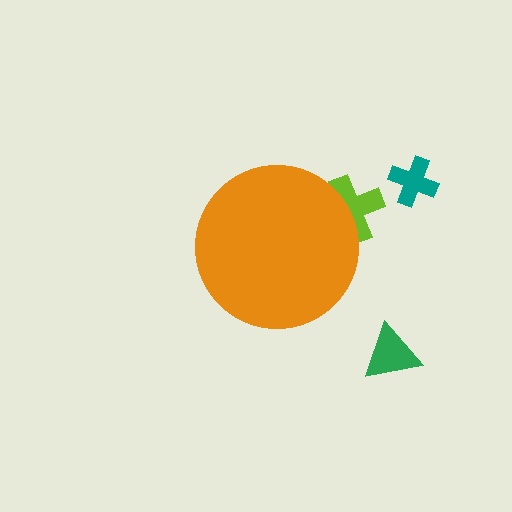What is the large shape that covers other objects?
An orange circle.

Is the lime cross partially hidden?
Yes, the lime cross is partially hidden behind the orange circle.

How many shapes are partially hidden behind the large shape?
1 shape is partially hidden.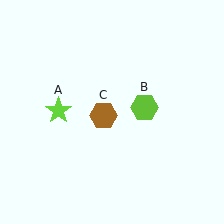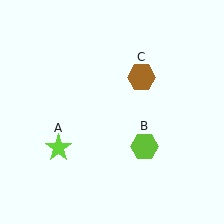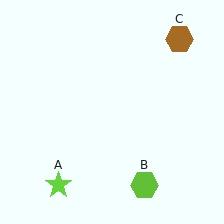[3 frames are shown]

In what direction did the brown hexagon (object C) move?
The brown hexagon (object C) moved up and to the right.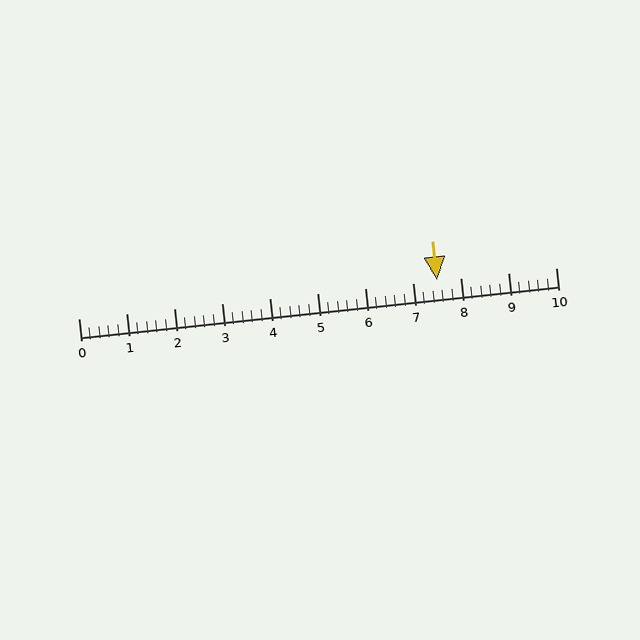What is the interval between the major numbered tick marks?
The major tick marks are spaced 1 units apart.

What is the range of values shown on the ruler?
The ruler shows values from 0 to 10.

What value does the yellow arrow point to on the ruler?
The yellow arrow points to approximately 7.5.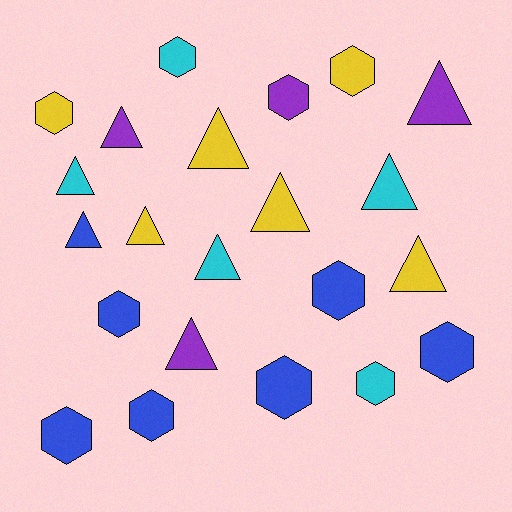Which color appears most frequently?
Blue, with 7 objects.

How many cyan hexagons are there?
There are 2 cyan hexagons.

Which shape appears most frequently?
Hexagon, with 11 objects.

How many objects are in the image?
There are 22 objects.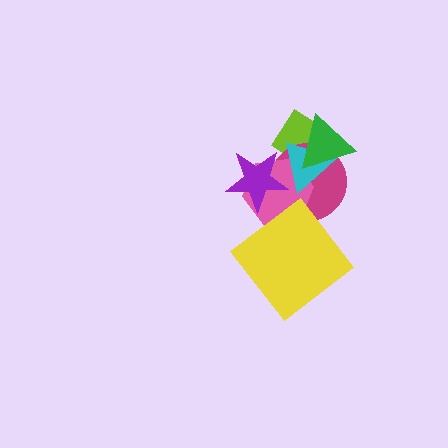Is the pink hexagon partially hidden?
Yes, it is partially covered by another shape.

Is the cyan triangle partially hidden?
Yes, it is partially covered by another shape.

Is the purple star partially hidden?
No, no other shape covers it.